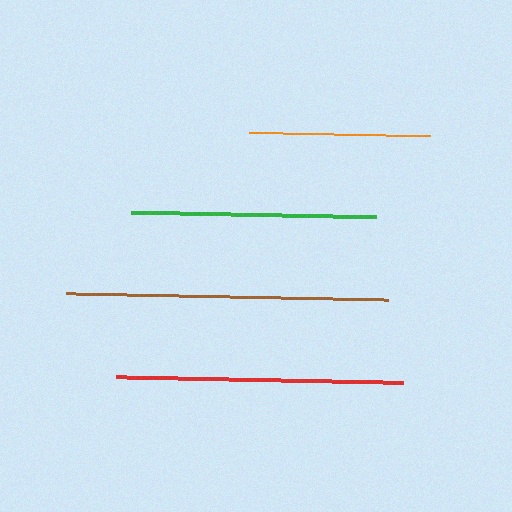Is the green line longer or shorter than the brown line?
The brown line is longer than the green line.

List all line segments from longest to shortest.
From longest to shortest: brown, red, green, orange.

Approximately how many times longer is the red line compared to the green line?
The red line is approximately 1.2 times the length of the green line.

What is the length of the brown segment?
The brown segment is approximately 322 pixels long.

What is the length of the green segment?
The green segment is approximately 246 pixels long.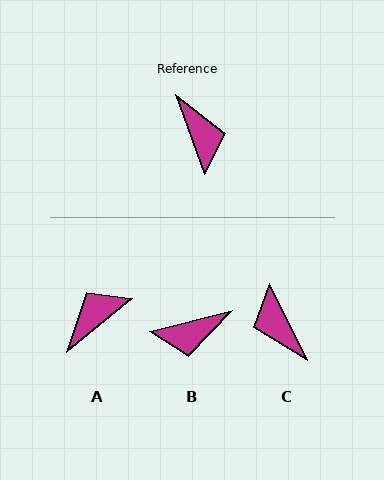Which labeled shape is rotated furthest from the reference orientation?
C, about 174 degrees away.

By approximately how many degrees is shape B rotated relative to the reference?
Approximately 96 degrees clockwise.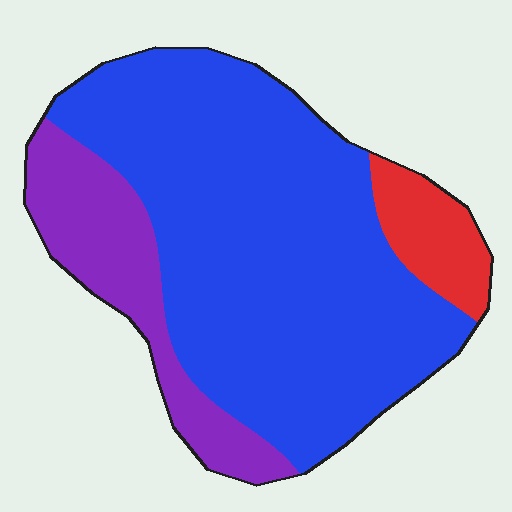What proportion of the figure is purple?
Purple covers 20% of the figure.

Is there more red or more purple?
Purple.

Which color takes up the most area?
Blue, at roughly 70%.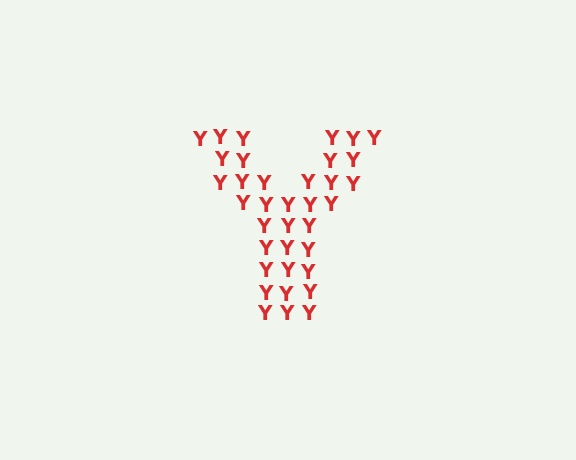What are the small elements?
The small elements are letter Y's.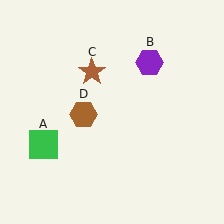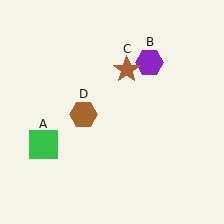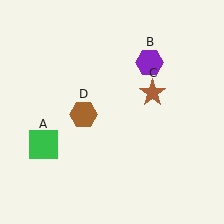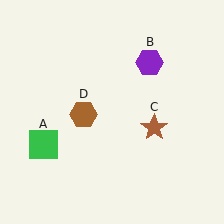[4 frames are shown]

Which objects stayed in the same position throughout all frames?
Green square (object A) and purple hexagon (object B) and brown hexagon (object D) remained stationary.